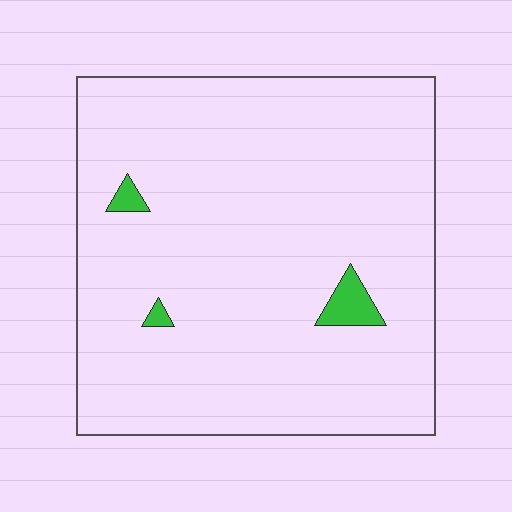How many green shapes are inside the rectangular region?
3.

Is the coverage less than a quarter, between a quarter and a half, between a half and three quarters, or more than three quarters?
Less than a quarter.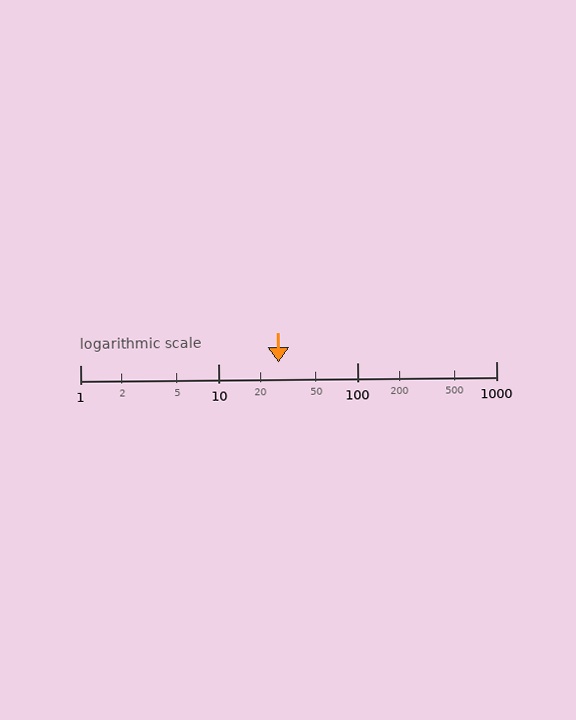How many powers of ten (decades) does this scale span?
The scale spans 3 decades, from 1 to 1000.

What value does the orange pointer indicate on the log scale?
The pointer indicates approximately 27.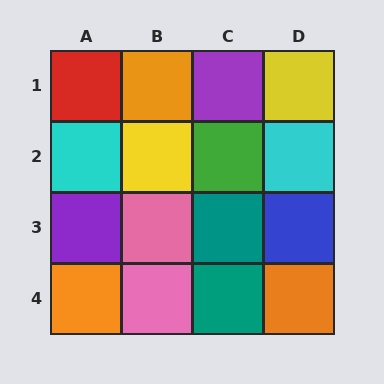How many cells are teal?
2 cells are teal.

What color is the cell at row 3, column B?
Pink.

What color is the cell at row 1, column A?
Red.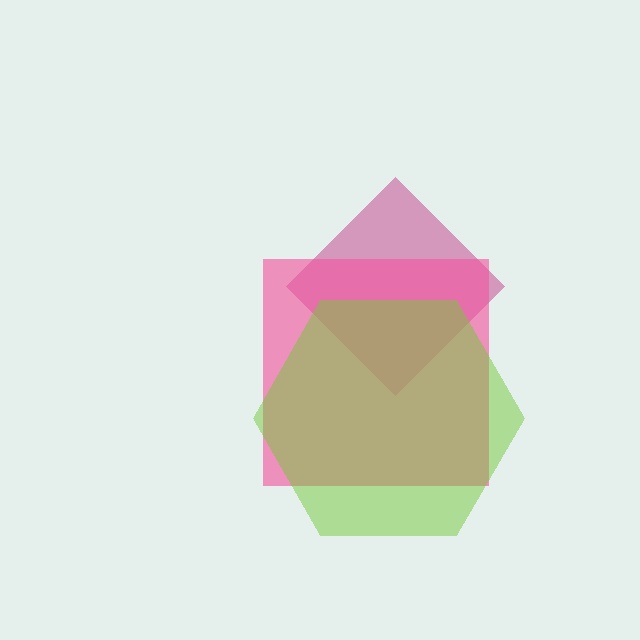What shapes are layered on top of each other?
The layered shapes are: a magenta diamond, a pink square, a lime hexagon.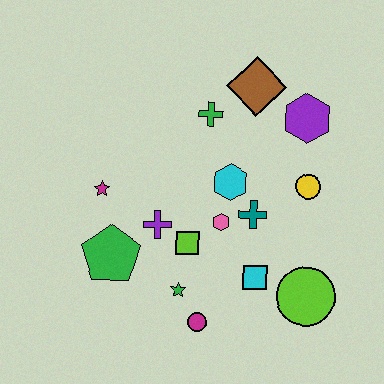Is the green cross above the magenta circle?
Yes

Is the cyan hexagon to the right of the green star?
Yes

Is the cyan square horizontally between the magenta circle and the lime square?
No